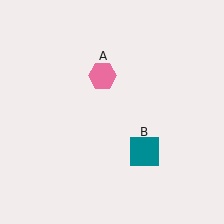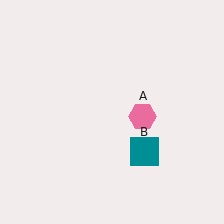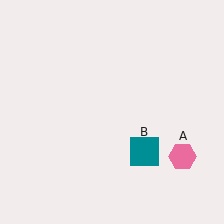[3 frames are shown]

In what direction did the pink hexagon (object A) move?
The pink hexagon (object A) moved down and to the right.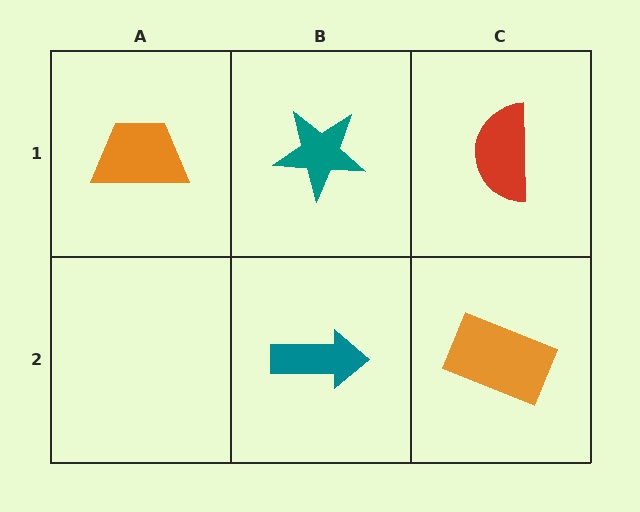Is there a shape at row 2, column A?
No, that cell is empty.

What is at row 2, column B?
A teal arrow.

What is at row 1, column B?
A teal star.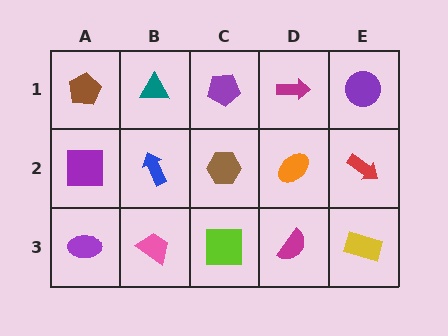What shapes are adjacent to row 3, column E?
A red arrow (row 2, column E), a magenta semicircle (row 3, column D).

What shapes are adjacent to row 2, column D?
A magenta arrow (row 1, column D), a magenta semicircle (row 3, column D), a brown hexagon (row 2, column C), a red arrow (row 2, column E).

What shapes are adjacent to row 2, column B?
A teal triangle (row 1, column B), a pink trapezoid (row 3, column B), a purple square (row 2, column A), a brown hexagon (row 2, column C).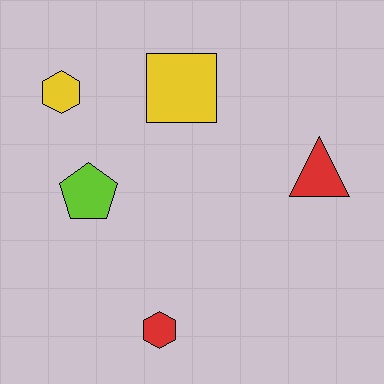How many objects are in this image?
There are 5 objects.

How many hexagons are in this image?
There are 2 hexagons.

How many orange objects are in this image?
There are no orange objects.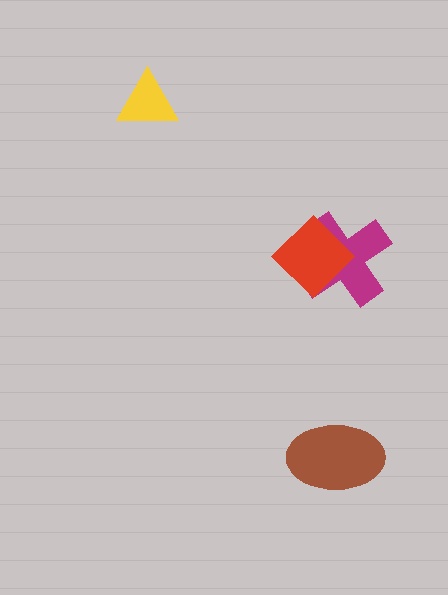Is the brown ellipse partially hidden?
No, no other shape covers it.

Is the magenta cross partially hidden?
Yes, it is partially covered by another shape.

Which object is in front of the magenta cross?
The red diamond is in front of the magenta cross.